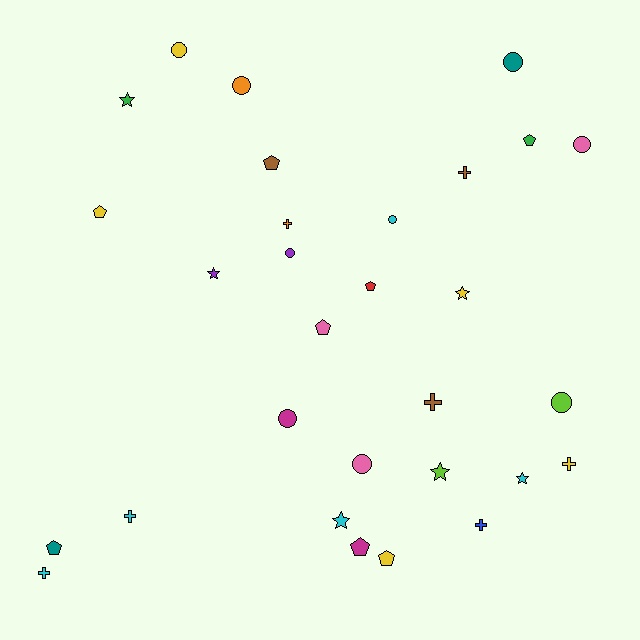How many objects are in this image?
There are 30 objects.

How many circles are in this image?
There are 9 circles.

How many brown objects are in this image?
There are 3 brown objects.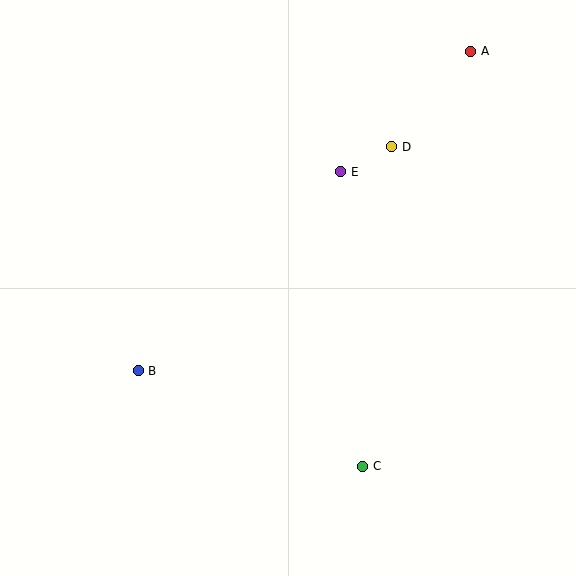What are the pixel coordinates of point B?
Point B is at (138, 371).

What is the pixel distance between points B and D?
The distance between B and D is 338 pixels.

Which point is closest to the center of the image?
Point E at (341, 172) is closest to the center.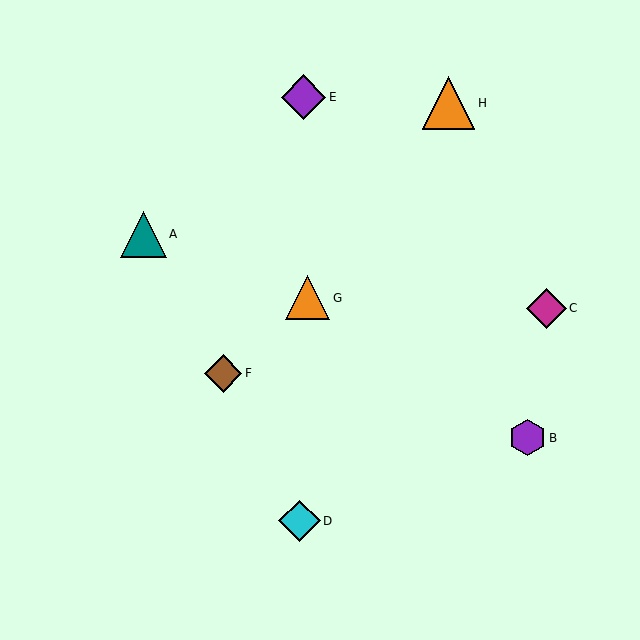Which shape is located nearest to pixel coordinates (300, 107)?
The purple diamond (labeled E) at (304, 97) is nearest to that location.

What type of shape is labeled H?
Shape H is an orange triangle.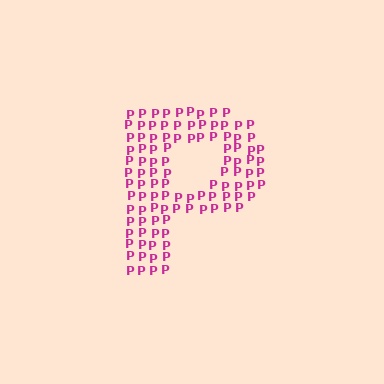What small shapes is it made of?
It is made of small letter P's.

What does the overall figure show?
The overall figure shows the letter P.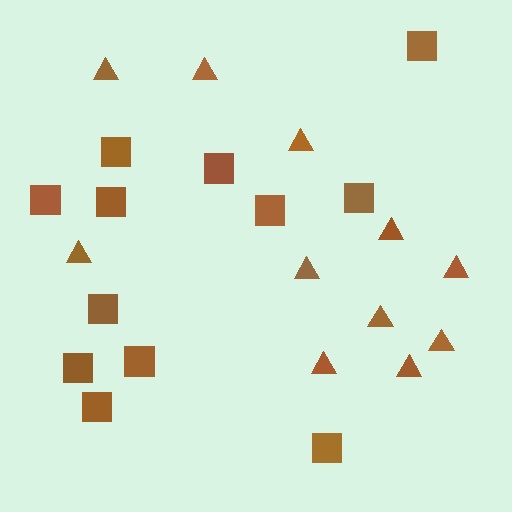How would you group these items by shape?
There are 2 groups: one group of squares (12) and one group of triangles (11).